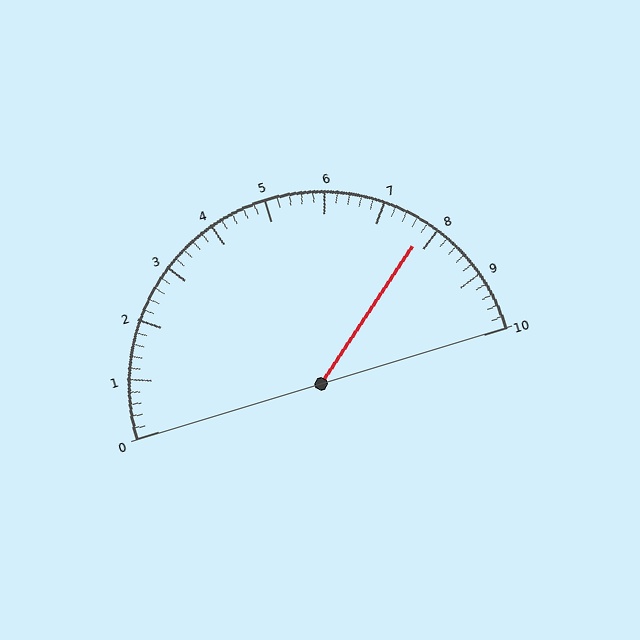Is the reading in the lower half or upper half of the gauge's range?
The reading is in the upper half of the range (0 to 10).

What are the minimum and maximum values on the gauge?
The gauge ranges from 0 to 10.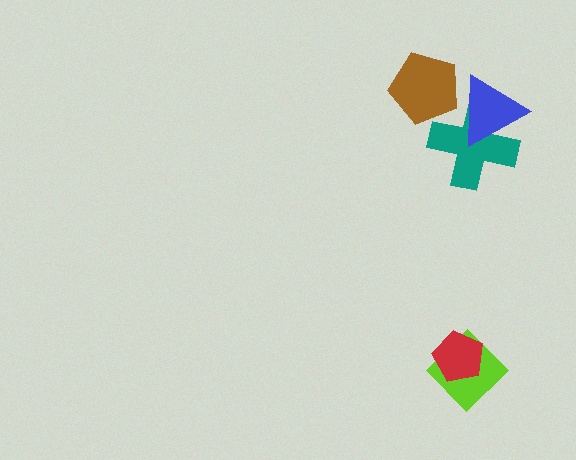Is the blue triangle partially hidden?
Yes, it is partially covered by another shape.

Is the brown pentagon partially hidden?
No, no other shape covers it.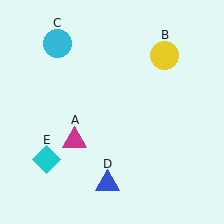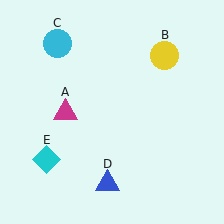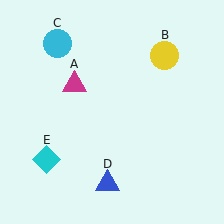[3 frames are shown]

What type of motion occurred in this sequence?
The magenta triangle (object A) rotated clockwise around the center of the scene.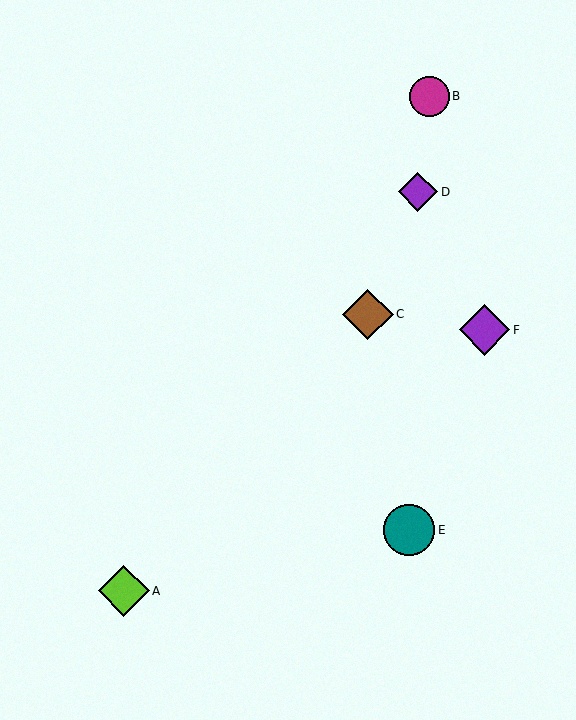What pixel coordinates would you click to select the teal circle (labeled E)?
Click at (409, 530) to select the teal circle E.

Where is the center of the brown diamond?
The center of the brown diamond is at (368, 314).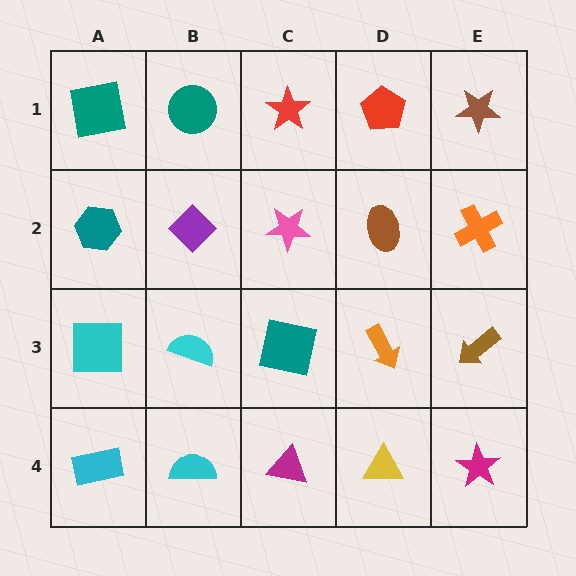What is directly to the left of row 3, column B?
A cyan square.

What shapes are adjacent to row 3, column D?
A brown ellipse (row 2, column D), a yellow triangle (row 4, column D), a teal square (row 3, column C), a brown arrow (row 3, column E).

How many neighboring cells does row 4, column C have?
3.